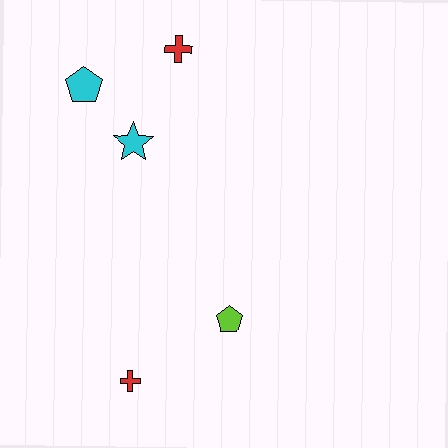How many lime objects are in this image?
There is 1 lime object.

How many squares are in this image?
There are no squares.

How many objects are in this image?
There are 5 objects.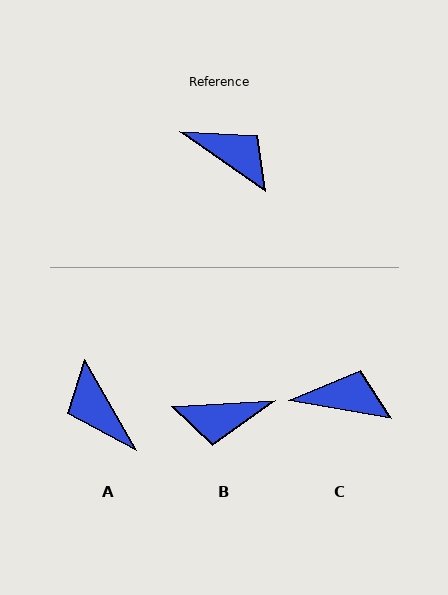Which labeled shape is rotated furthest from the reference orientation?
A, about 155 degrees away.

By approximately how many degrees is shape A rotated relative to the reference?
Approximately 155 degrees counter-clockwise.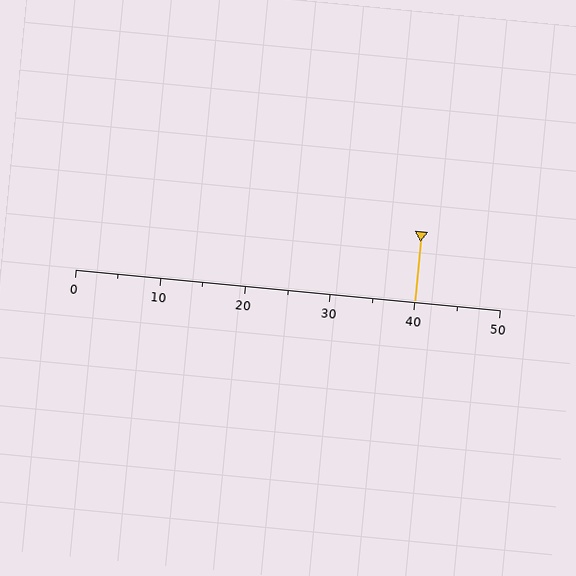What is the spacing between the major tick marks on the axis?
The major ticks are spaced 10 apart.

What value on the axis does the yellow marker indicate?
The marker indicates approximately 40.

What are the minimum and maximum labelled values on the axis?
The axis runs from 0 to 50.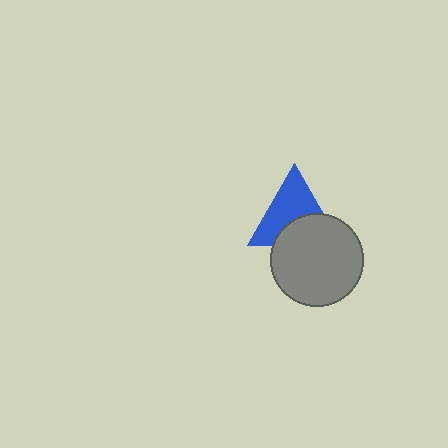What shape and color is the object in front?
The object in front is a gray circle.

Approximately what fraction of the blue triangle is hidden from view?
Roughly 40% of the blue triangle is hidden behind the gray circle.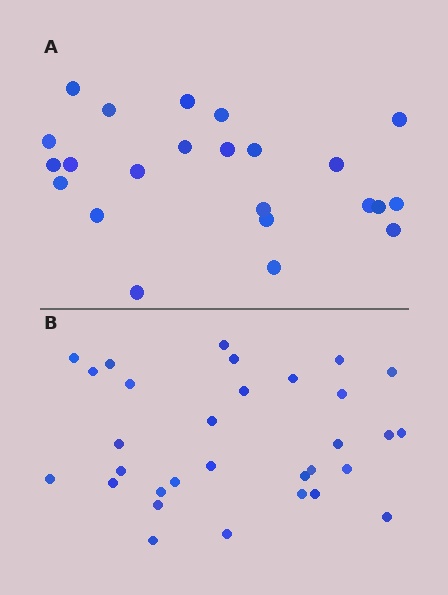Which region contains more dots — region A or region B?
Region B (the bottom region) has more dots.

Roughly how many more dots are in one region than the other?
Region B has roughly 8 or so more dots than region A.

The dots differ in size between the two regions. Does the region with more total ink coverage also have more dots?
No. Region A has more total ink coverage because its dots are larger, but region B actually contains more individual dots. Total area can be misleading — the number of items is what matters here.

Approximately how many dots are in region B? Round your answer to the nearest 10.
About 30 dots. (The exact count is 31, which rounds to 30.)